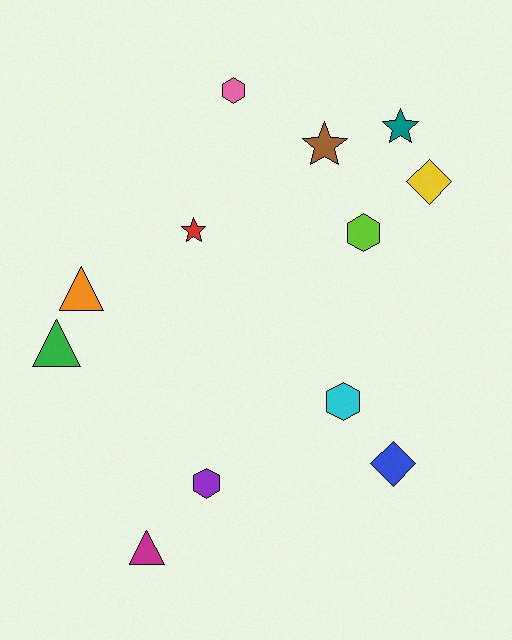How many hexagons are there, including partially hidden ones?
There are 4 hexagons.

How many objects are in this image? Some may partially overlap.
There are 12 objects.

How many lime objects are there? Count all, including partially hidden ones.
There is 1 lime object.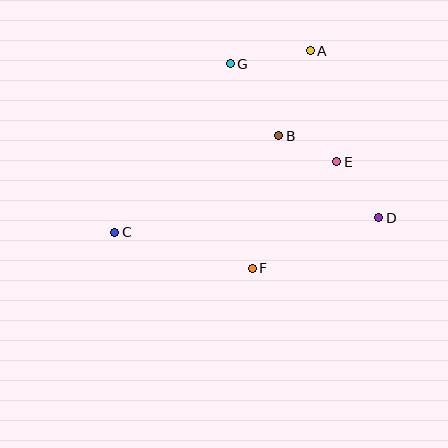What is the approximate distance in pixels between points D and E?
The distance between D and E is approximately 70 pixels.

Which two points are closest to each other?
Points B and E are closest to each other.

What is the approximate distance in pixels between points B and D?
The distance between B and D is approximately 129 pixels.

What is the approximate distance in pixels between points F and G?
The distance between F and G is approximately 206 pixels.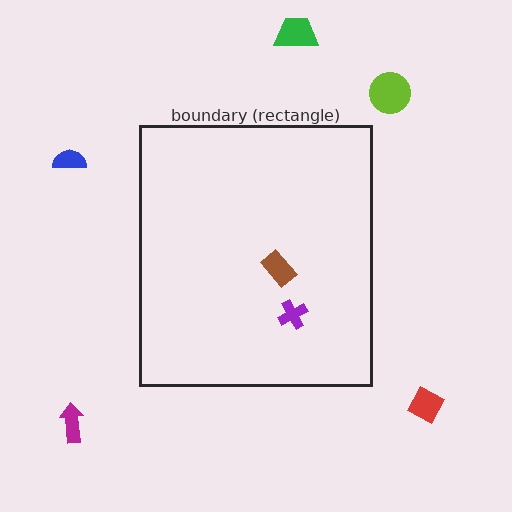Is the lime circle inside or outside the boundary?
Outside.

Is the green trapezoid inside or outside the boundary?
Outside.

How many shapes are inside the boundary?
2 inside, 5 outside.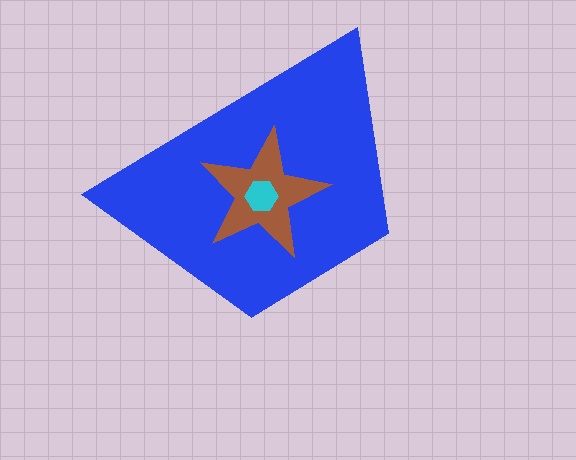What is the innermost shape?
The cyan hexagon.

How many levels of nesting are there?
3.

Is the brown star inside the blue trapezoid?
Yes.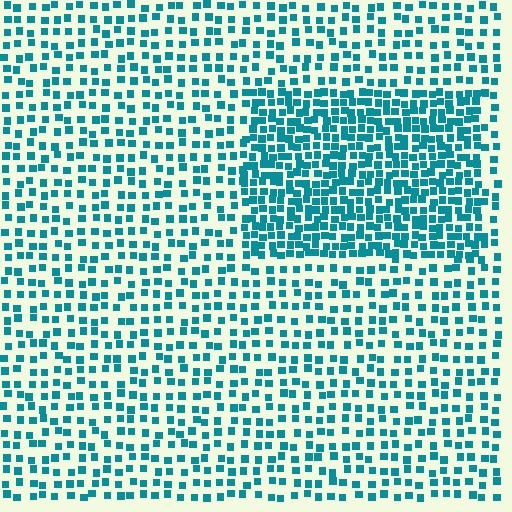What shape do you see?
I see a rectangle.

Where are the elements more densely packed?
The elements are more densely packed inside the rectangle boundary.